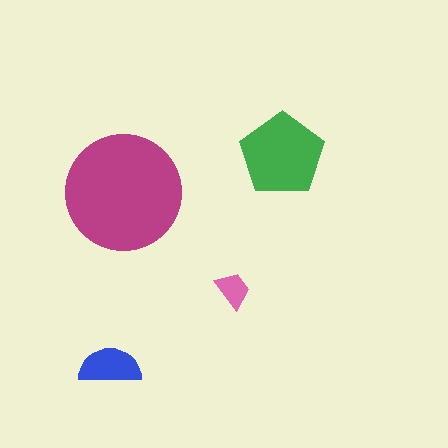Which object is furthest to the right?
The green pentagon is rightmost.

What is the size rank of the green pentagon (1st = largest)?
2nd.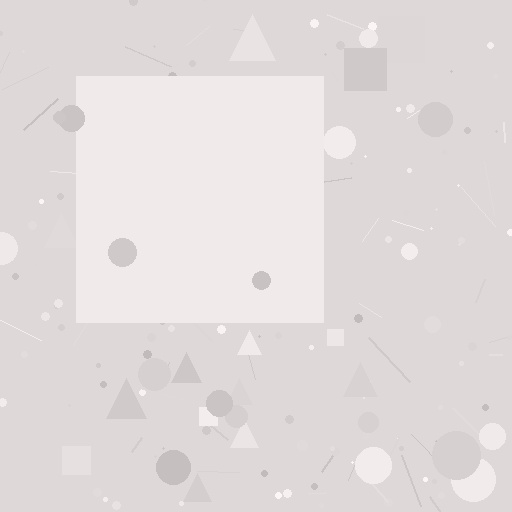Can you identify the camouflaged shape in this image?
The camouflaged shape is a square.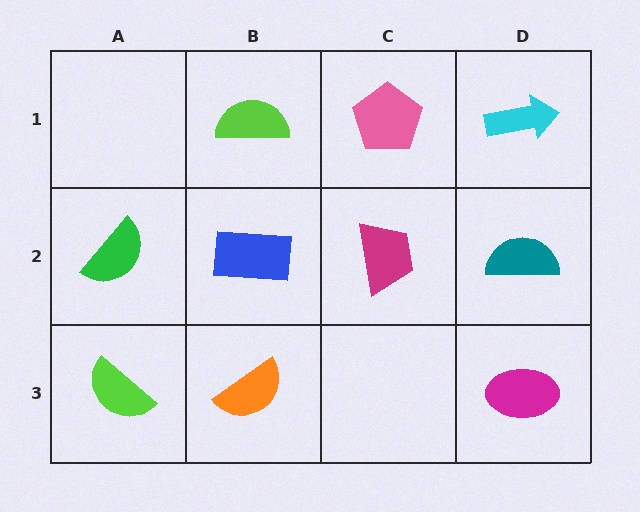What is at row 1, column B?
A lime semicircle.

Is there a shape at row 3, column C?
No, that cell is empty.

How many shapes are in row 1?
3 shapes.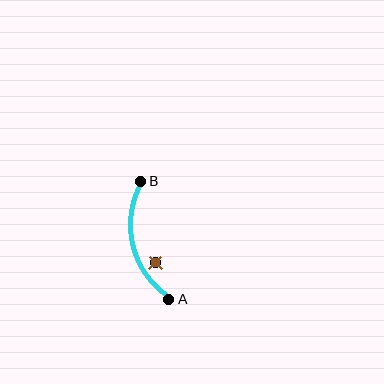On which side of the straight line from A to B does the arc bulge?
The arc bulges to the left of the straight line connecting A and B.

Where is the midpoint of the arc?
The arc midpoint is the point on the curve farthest from the straight line joining A and B. It sits to the left of that line.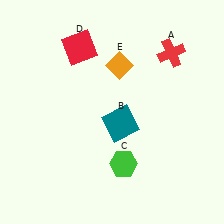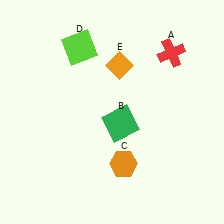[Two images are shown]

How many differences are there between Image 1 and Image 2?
There are 3 differences between the two images.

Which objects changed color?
B changed from teal to green. C changed from green to orange. D changed from red to lime.